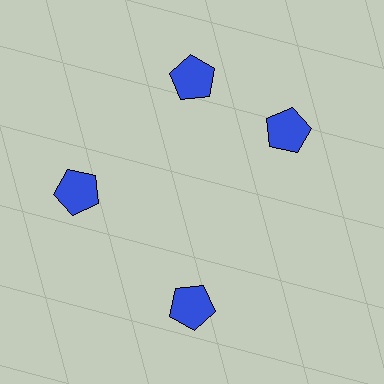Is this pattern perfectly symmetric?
No. The 4 blue pentagons are arranged in a ring, but one element near the 3 o'clock position is rotated out of alignment along the ring, breaking the 4-fold rotational symmetry.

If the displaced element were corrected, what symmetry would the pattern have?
It would have 4-fold rotational symmetry — the pattern would map onto itself every 90 degrees.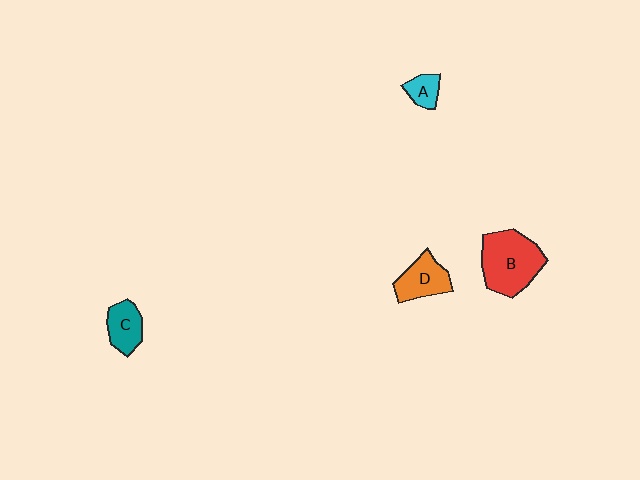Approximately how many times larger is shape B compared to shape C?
Approximately 2.1 times.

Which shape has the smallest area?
Shape A (cyan).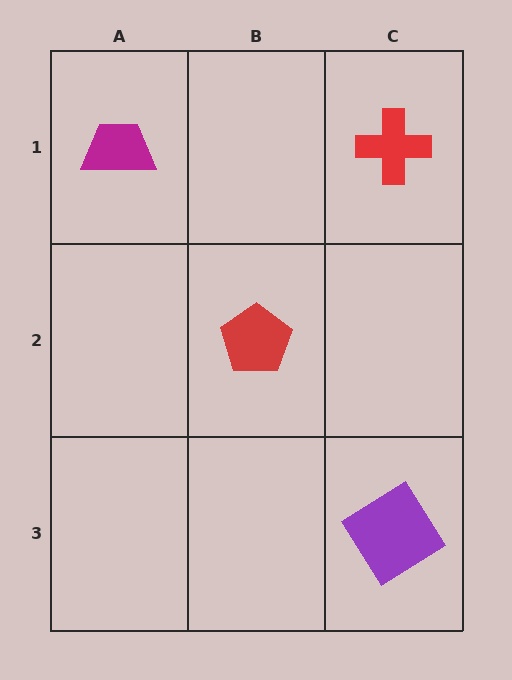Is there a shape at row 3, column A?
No, that cell is empty.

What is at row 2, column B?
A red pentagon.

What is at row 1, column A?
A magenta trapezoid.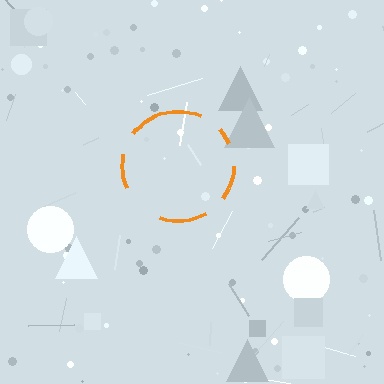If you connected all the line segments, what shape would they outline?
They would outline a circle.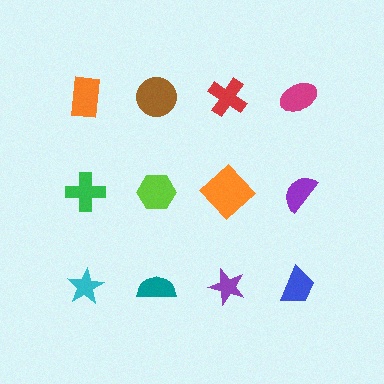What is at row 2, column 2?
A lime hexagon.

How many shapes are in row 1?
4 shapes.